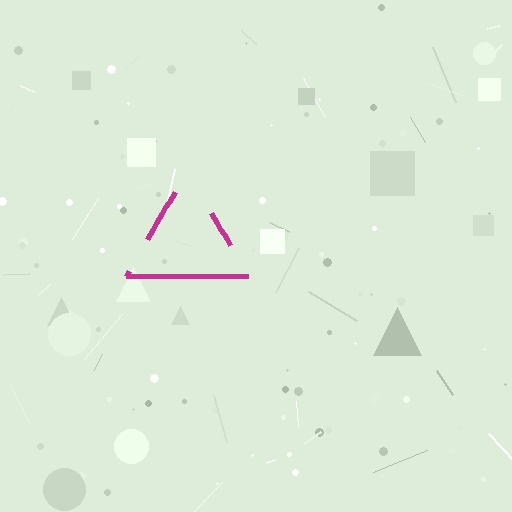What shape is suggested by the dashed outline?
The dashed outline suggests a triangle.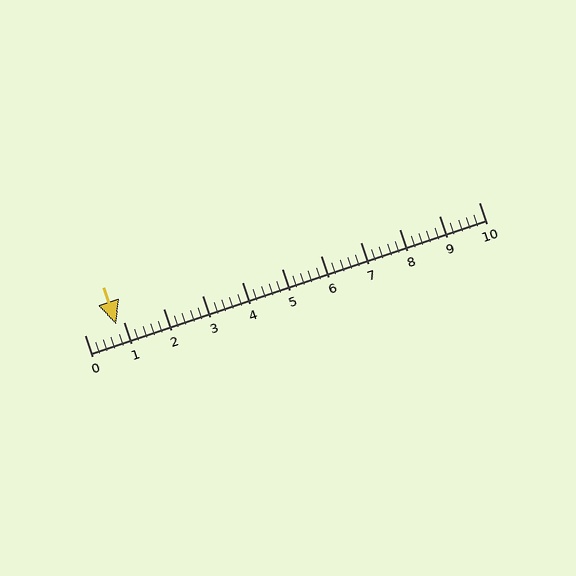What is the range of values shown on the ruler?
The ruler shows values from 0 to 10.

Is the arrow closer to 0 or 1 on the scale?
The arrow is closer to 1.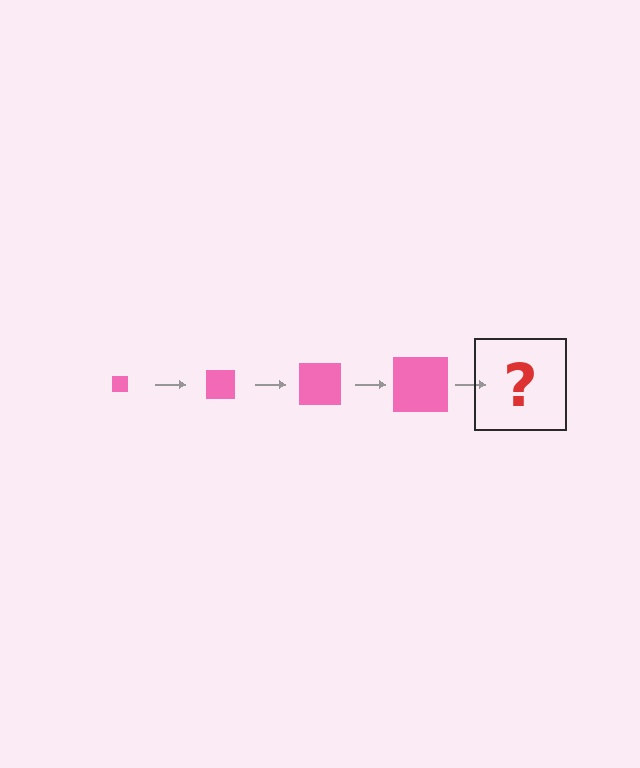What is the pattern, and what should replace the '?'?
The pattern is that the square gets progressively larger each step. The '?' should be a pink square, larger than the previous one.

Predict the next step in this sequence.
The next step is a pink square, larger than the previous one.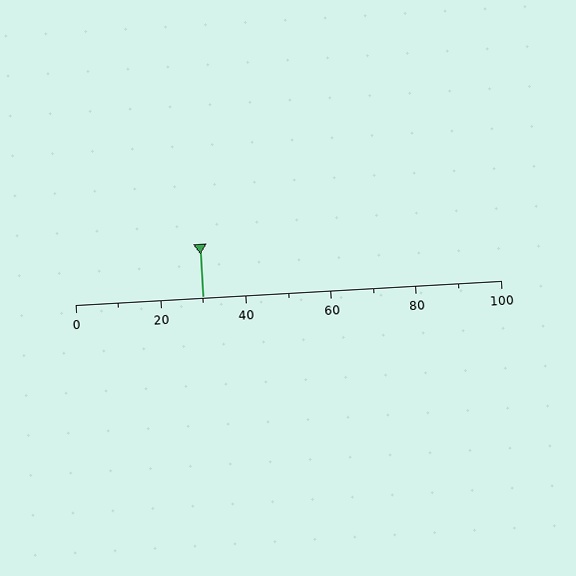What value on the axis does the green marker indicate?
The marker indicates approximately 30.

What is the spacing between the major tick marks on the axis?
The major ticks are spaced 20 apart.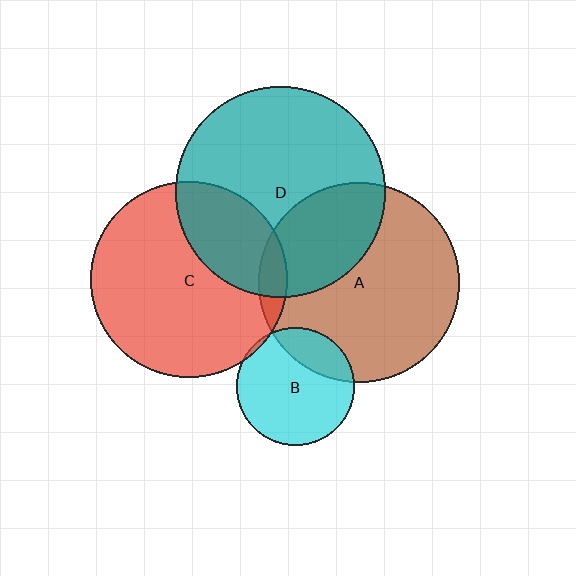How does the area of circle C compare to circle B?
Approximately 2.7 times.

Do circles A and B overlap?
Yes.